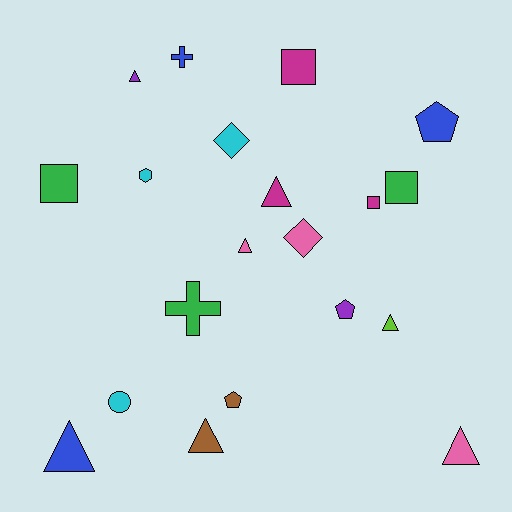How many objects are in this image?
There are 20 objects.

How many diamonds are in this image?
There are 2 diamonds.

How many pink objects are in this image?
There are 3 pink objects.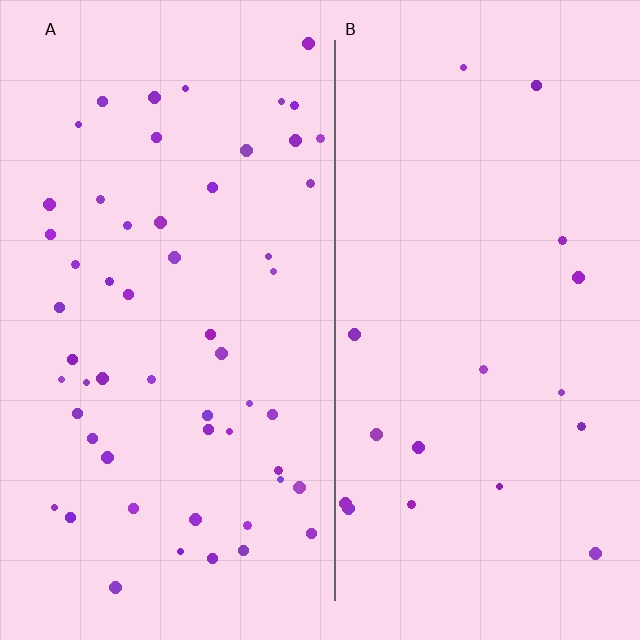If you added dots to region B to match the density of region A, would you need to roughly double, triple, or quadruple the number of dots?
Approximately triple.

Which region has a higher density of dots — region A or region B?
A (the left).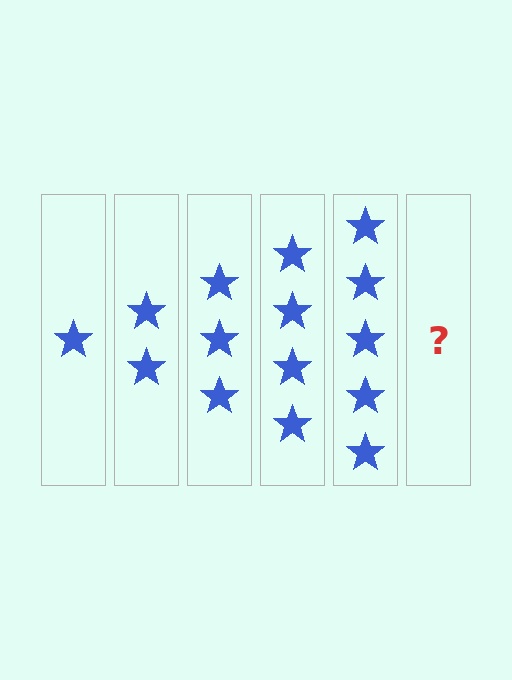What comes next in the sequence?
The next element should be 6 stars.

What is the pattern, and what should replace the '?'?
The pattern is that each step adds one more star. The '?' should be 6 stars.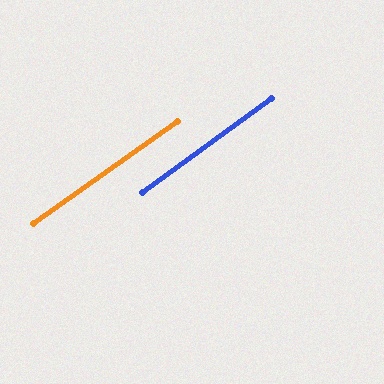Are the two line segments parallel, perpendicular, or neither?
Parallel — their directions differ by only 0.8°.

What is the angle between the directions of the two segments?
Approximately 1 degree.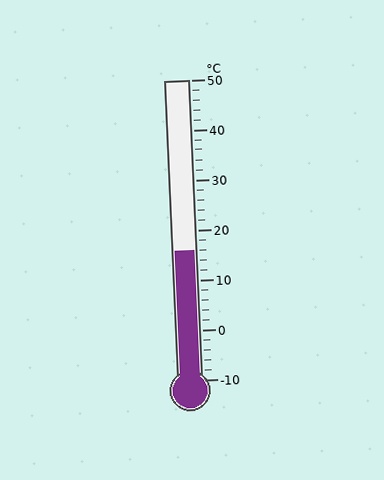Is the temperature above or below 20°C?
The temperature is below 20°C.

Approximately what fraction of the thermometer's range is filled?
The thermometer is filled to approximately 45% of its range.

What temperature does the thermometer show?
The thermometer shows approximately 16°C.